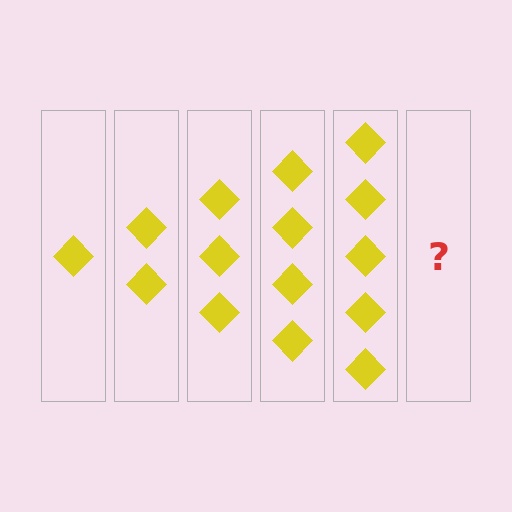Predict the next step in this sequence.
The next step is 6 diamonds.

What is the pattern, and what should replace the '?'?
The pattern is that each step adds one more diamond. The '?' should be 6 diamonds.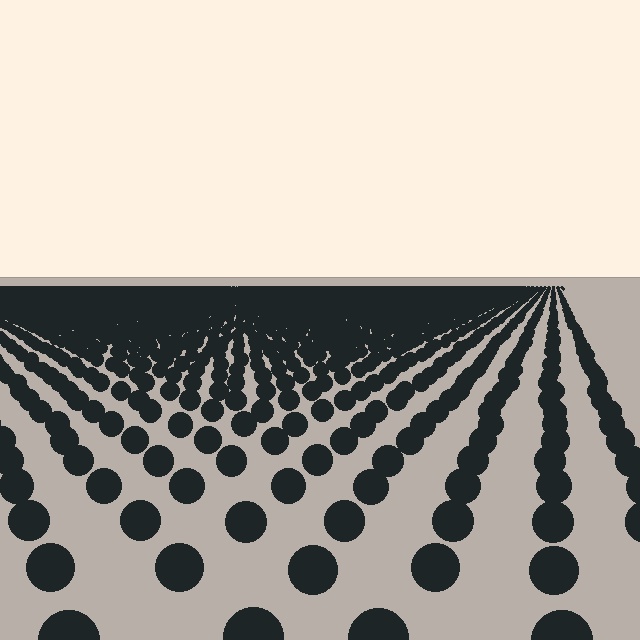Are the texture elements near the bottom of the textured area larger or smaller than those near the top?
Larger. Near the bottom, elements are closer to the viewer and appear at a bigger on-screen size.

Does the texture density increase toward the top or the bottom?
Density increases toward the top.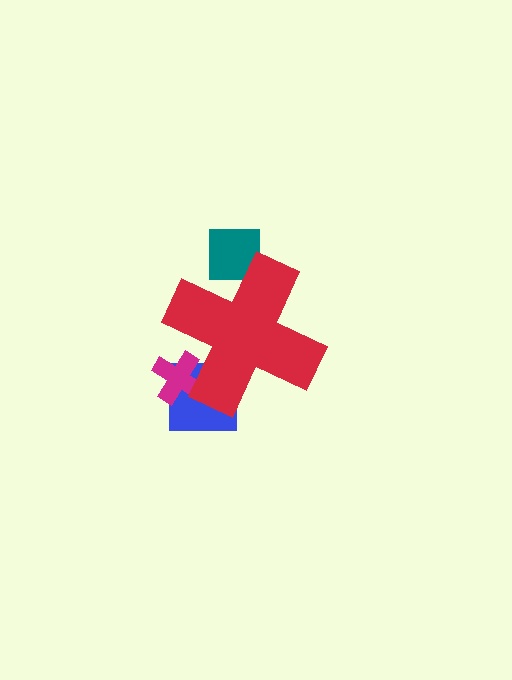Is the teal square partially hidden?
Yes, the teal square is partially hidden behind the red cross.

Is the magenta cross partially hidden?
Yes, the magenta cross is partially hidden behind the red cross.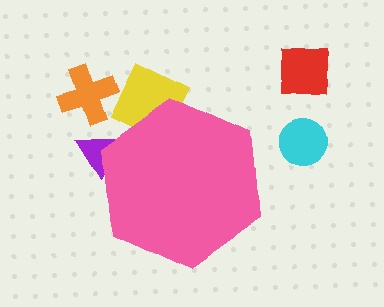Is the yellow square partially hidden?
Yes, the yellow square is partially hidden behind the pink hexagon.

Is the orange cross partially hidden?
No, the orange cross is fully visible.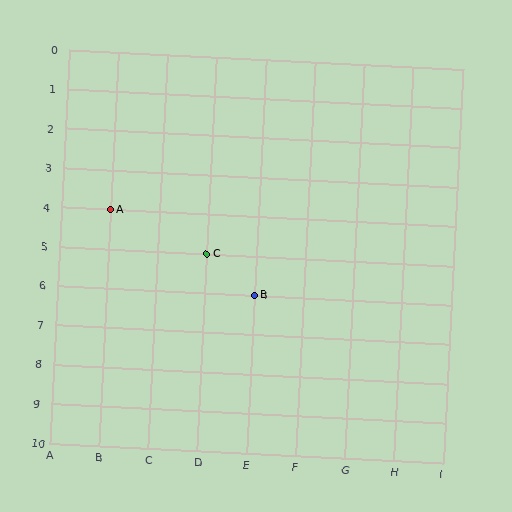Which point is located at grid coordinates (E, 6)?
Point B is at (E, 6).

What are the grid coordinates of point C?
Point C is at grid coordinates (D, 5).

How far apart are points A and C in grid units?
Points A and C are 2 columns and 1 row apart (about 2.2 grid units diagonally).